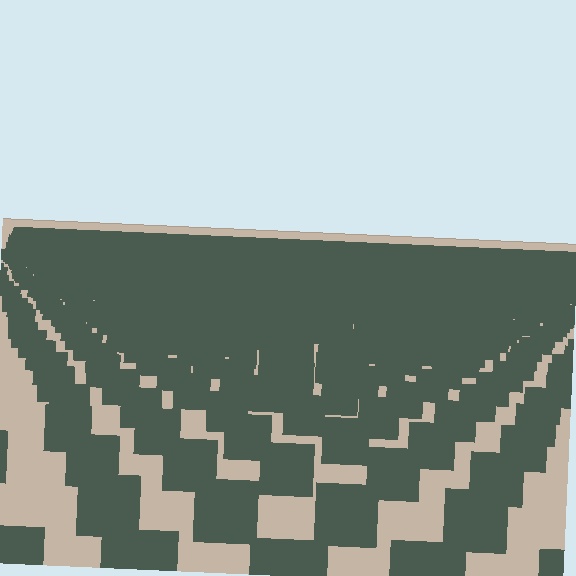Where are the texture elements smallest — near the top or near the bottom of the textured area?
Near the top.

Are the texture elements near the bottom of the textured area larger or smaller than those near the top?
Larger. Near the bottom, elements are closer to the viewer and appear at a bigger on-screen size.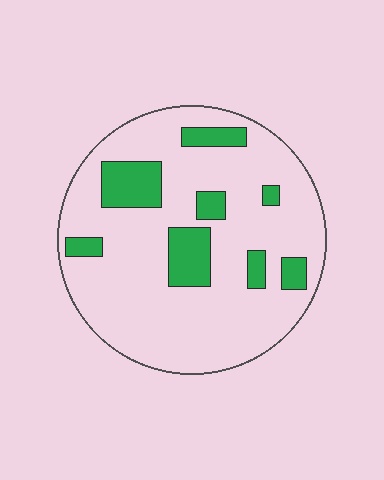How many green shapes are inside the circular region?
8.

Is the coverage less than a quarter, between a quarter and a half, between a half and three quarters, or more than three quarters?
Less than a quarter.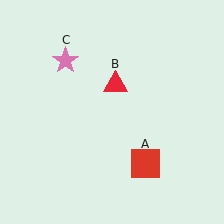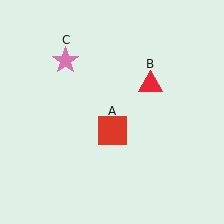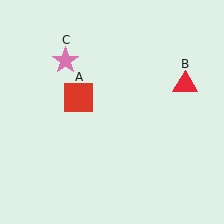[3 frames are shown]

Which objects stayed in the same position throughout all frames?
Pink star (object C) remained stationary.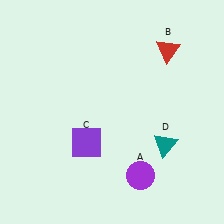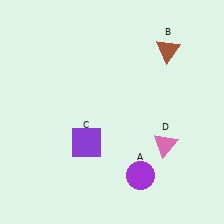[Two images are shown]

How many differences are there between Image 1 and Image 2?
There are 2 differences between the two images.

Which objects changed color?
B changed from red to brown. D changed from teal to pink.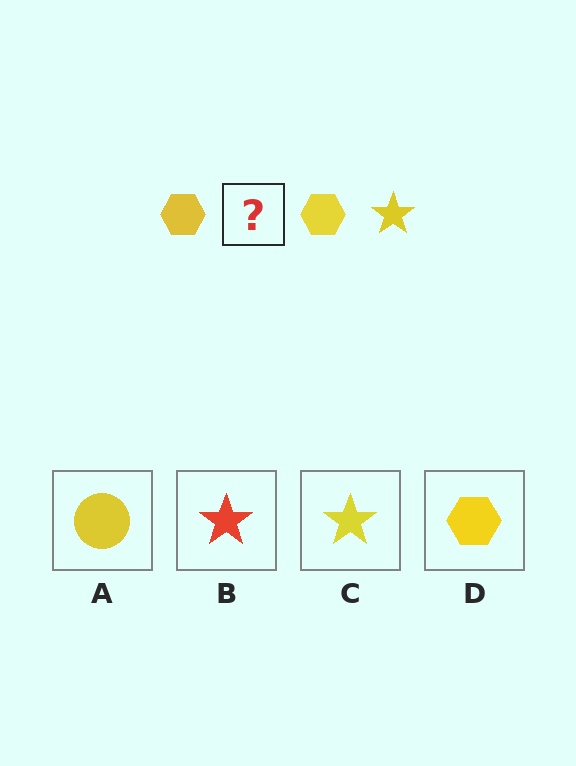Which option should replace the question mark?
Option C.